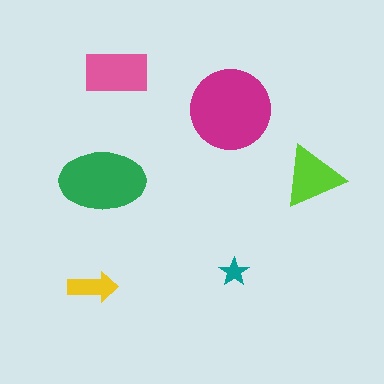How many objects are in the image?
There are 6 objects in the image.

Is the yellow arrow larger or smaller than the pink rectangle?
Smaller.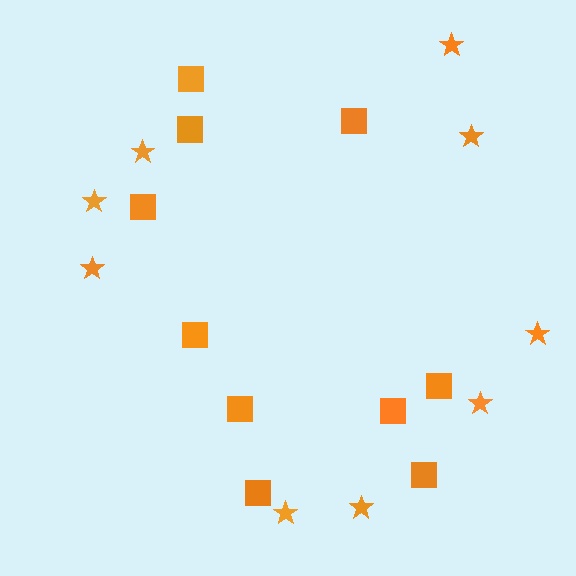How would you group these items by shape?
There are 2 groups: one group of stars (9) and one group of squares (10).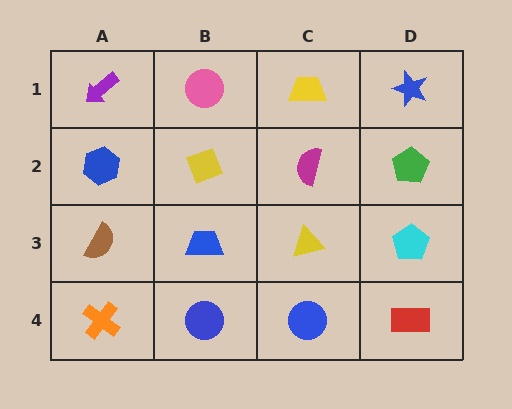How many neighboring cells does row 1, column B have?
3.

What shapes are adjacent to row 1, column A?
A blue hexagon (row 2, column A), a pink circle (row 1, column B).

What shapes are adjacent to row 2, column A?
A purple arrow (row 1, column A), a brown semicircle (row 3, column A), a yellow diamond (row 2, column B).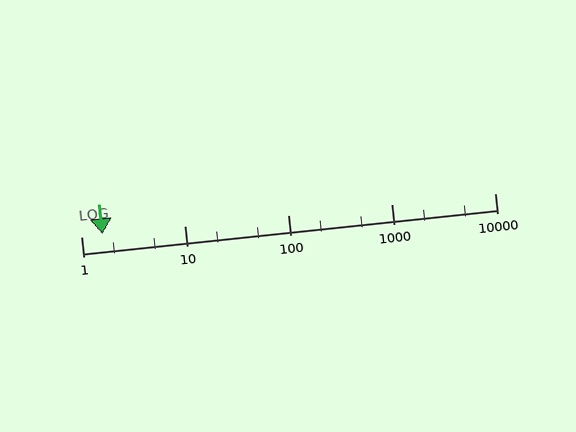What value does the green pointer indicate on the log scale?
The pointer indicates approximately 1.6.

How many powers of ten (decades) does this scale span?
The scale spans 4 decades, from 1 to 10000.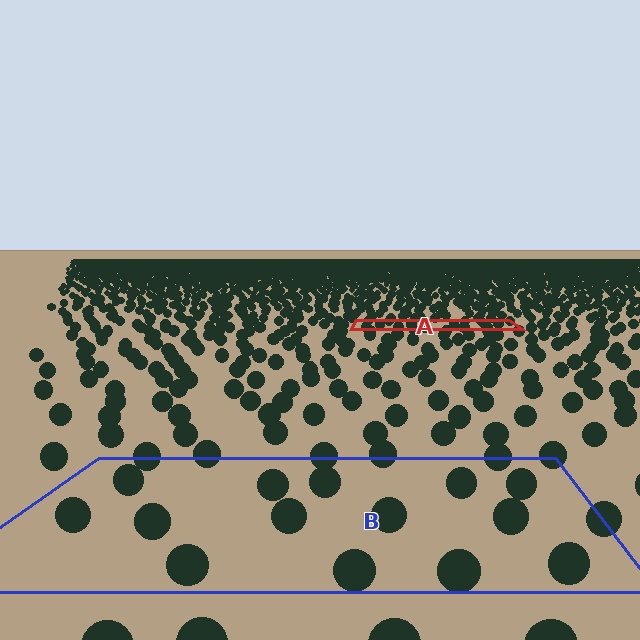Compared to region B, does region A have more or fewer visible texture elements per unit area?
Region A has more texture elements per unit area — they are packed more densely because it is farther away.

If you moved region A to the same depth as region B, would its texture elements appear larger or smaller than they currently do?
They would appear larger. At a closer depth, the same texture elements are projected at a bigger on-screen size.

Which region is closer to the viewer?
Region B is closer. The texture elements there are larger and more spread out.